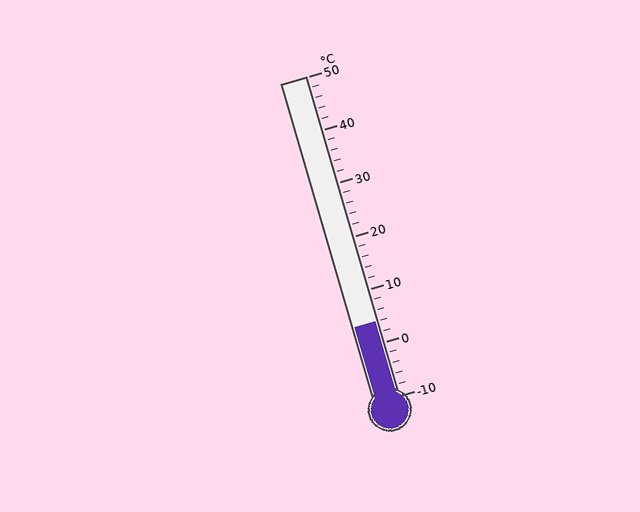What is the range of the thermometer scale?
The thermometer scale ranges from -10°C to 50°C.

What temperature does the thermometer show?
The thermometer shows approximately 4°C.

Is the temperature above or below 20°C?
The temperature is below 20°C.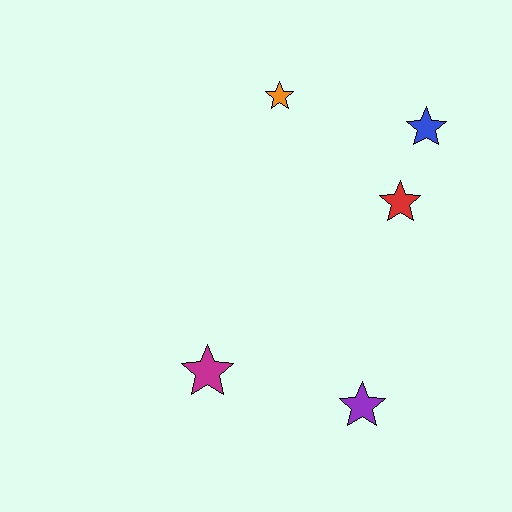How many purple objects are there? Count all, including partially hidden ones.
There is 1 purple object.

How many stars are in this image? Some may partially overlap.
There are 5 stars.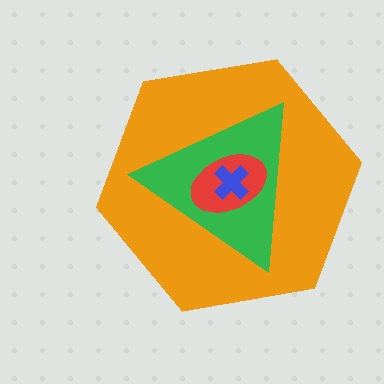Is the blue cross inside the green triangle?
Yes.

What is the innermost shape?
The blue cross.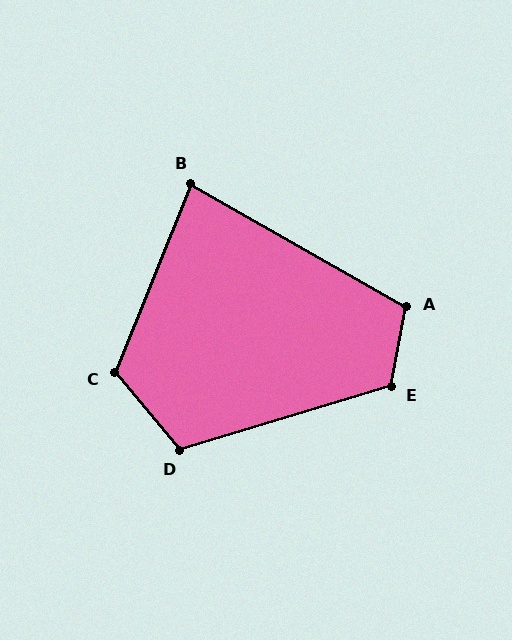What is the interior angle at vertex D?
Approximately 113 degrees (obtuse).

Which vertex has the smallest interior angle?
B, at approximately 82 degrees.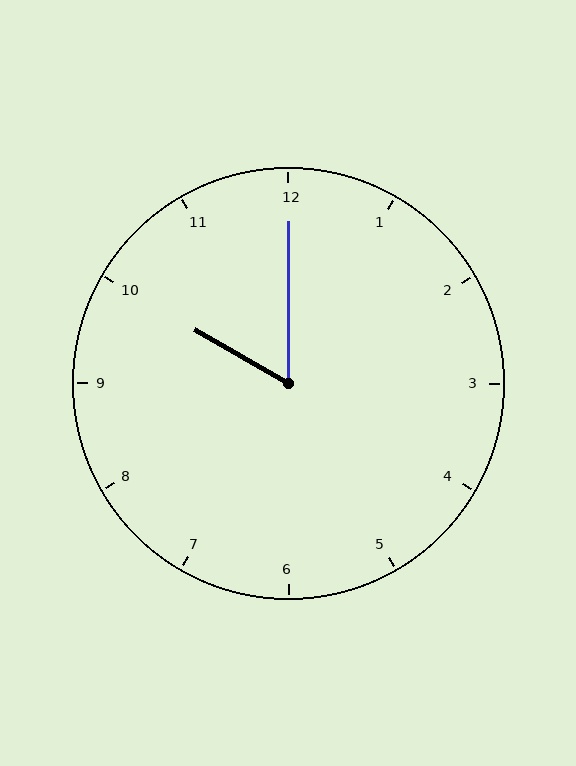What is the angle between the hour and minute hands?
Approximately 60 degrees.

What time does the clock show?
10:00.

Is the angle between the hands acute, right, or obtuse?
It is acute.